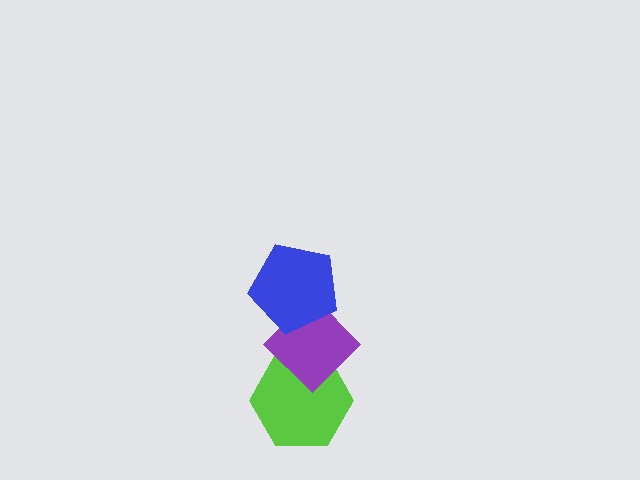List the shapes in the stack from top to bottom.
From top to bottom: the blue pentagon, the purple diamond, the lime hexagon.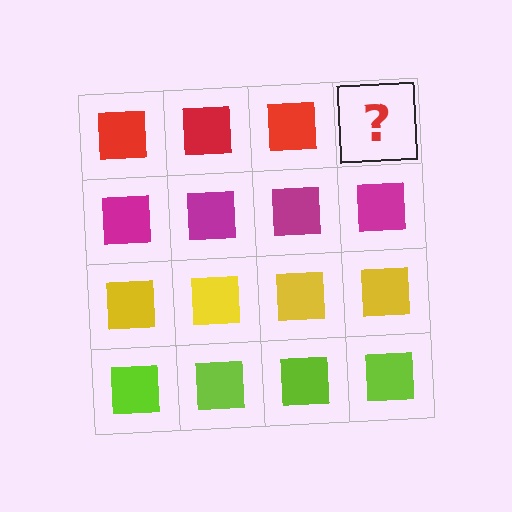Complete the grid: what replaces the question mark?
The question mark should be replaced with a red square.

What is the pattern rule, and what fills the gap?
The rule is that each row has a consistent color. The gap should be filled with a red square.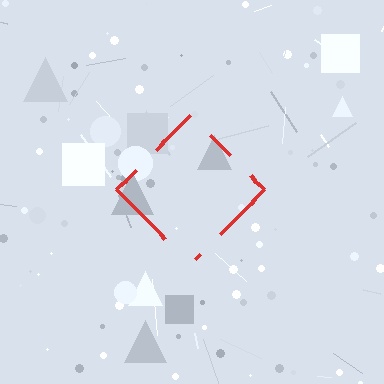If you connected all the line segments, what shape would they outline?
They would outline a diamond.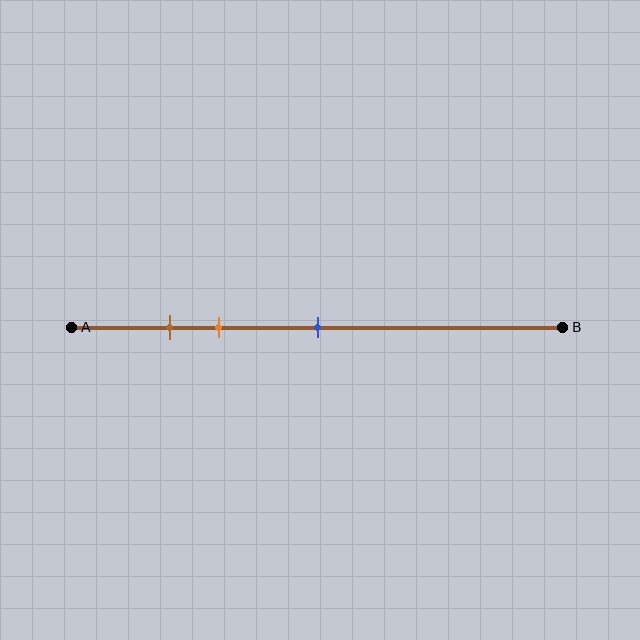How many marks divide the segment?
There are 3 marks dividing the segment.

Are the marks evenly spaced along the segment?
No, the marks are not evenly spaced.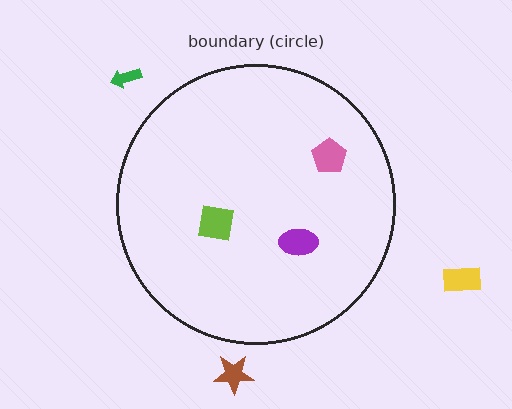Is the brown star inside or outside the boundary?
Outside.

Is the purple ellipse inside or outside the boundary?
Inside.